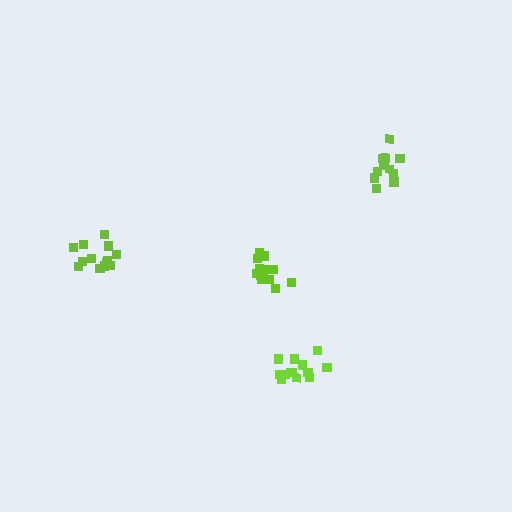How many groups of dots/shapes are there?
There are 4 groups.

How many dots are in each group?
Group 1: 14 dots, Group 2: 14 dots, Group 3: 12 dots, Group 4: 14 dots (54 total).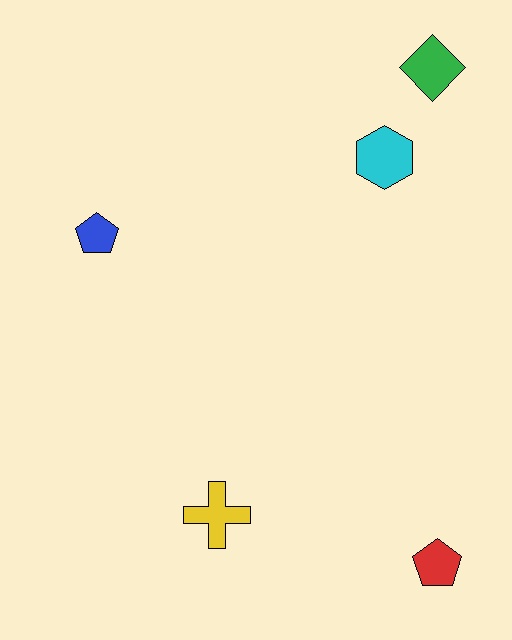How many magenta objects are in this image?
There are no magenta objects.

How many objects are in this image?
There are 5 objects.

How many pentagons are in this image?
There are 2 pentagons.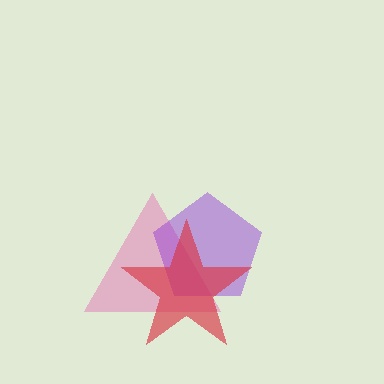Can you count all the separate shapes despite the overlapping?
Yes, there are 3 separate shapes.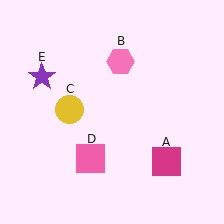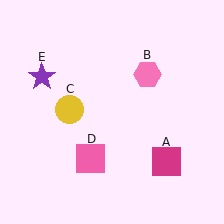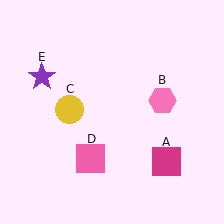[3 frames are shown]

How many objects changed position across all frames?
1 object changed position: pink hexagon (object B).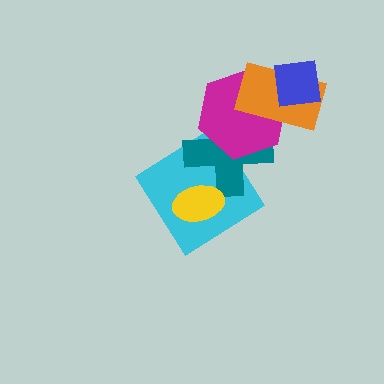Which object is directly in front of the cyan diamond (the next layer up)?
The teal cross is directly in front of the cyan diamond.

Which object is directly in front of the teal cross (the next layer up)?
The magenta hexagon is directly in front of the teal cross.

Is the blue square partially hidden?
No, no other shape covers it.